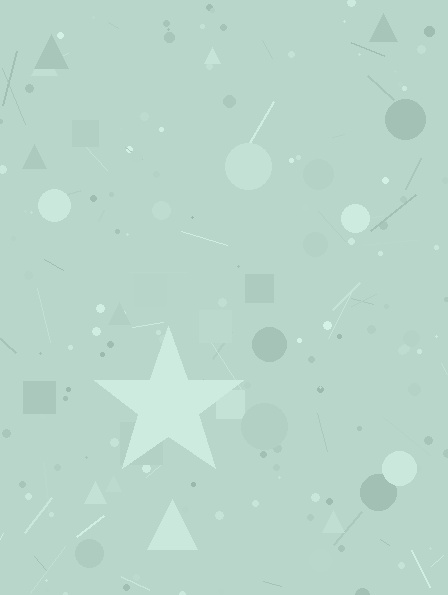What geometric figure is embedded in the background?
A star is embedded in the background.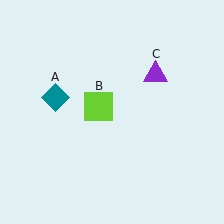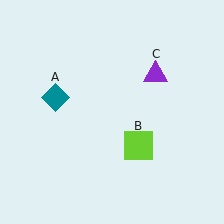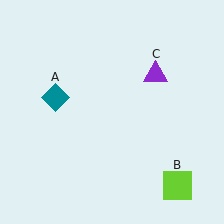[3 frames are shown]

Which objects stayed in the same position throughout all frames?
Teal diamond (object A) and purple triangle (object C) remained stationary.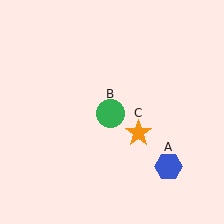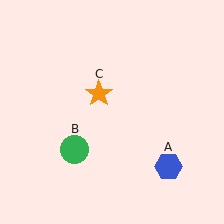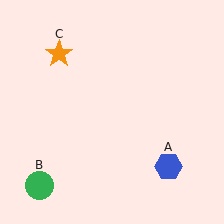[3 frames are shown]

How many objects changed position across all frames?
2 objects changed position: green circle (object B), orange star (object C).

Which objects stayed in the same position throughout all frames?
Blue hexagon (object A) remained stationary.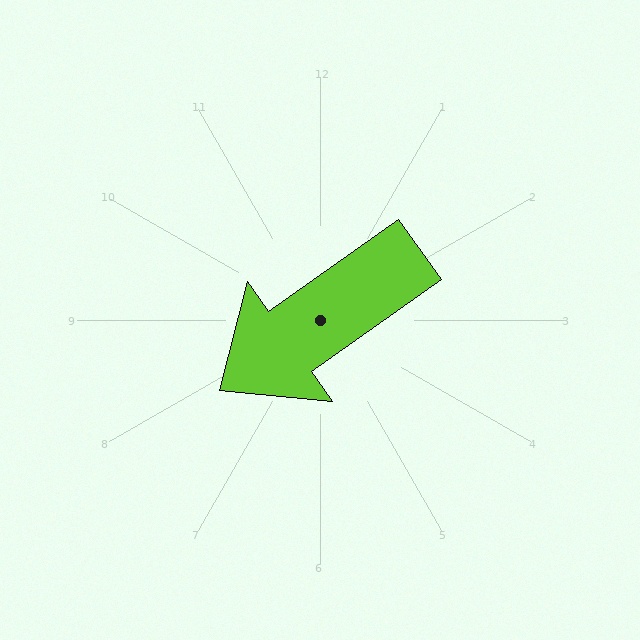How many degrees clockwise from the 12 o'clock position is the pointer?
Approximately 235 degrees.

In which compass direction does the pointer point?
Southwest.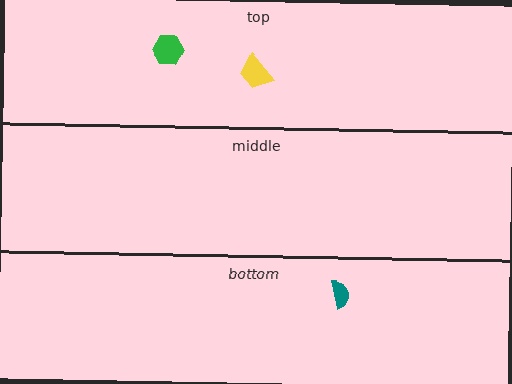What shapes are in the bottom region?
The teal semicircle.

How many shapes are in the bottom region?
1.